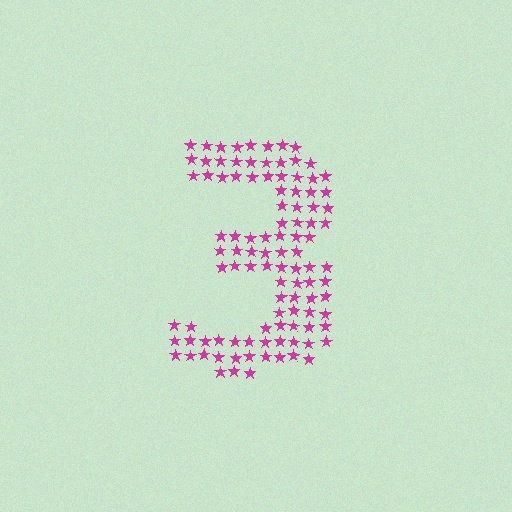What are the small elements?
The small elements are stars.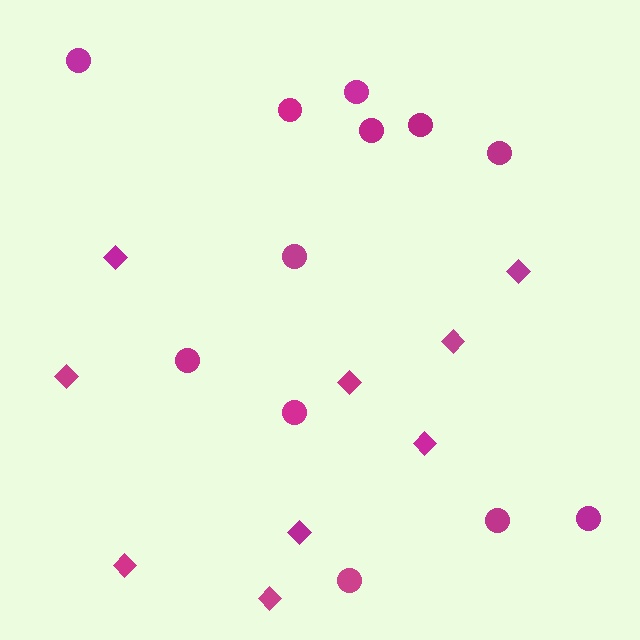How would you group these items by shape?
There are 2 groups: one group of diamonds (9) and one group of circles (12).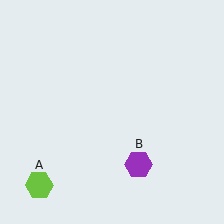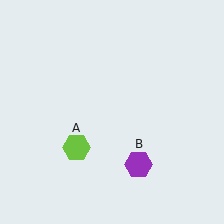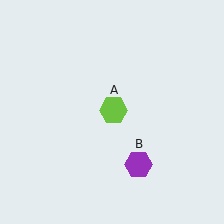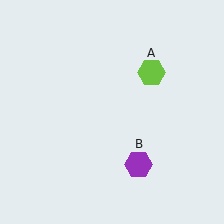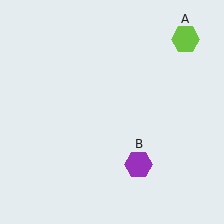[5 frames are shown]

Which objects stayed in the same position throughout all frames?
Purple hexagon (object B) remained stationary.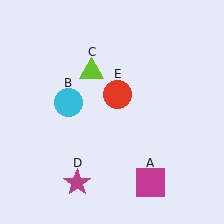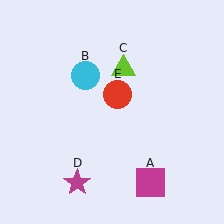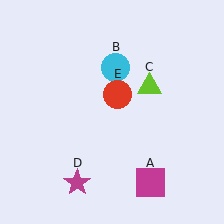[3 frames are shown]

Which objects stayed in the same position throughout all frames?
Magenta square (object A) and magenta star (object D) and red circle (object E) remained stationary.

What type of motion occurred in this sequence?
The cyan circle (object B), lime triangle (object C) rotated clockwise around the center of the scene.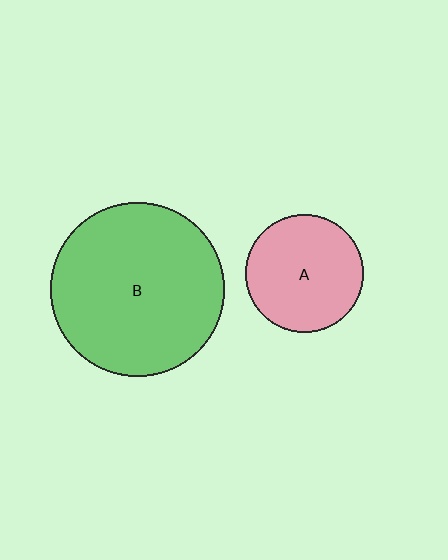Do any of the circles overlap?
No, none of the circles overlap.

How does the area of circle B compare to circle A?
Approximately 2.2 times.